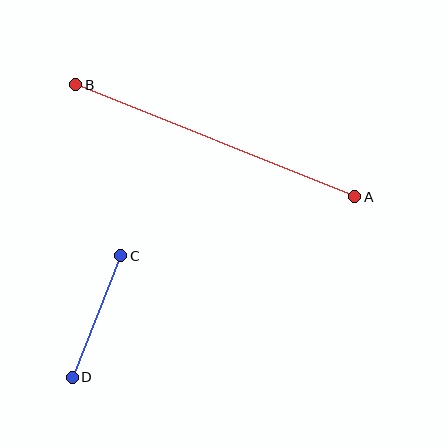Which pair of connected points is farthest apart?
Points A and B are farthest apart.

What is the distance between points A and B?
The distance is approximately 300 pixels.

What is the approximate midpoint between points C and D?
The midpoint is at approximately (96, 317) pixels.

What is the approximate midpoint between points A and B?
The midpoint is at approximately (215, 141) pixels.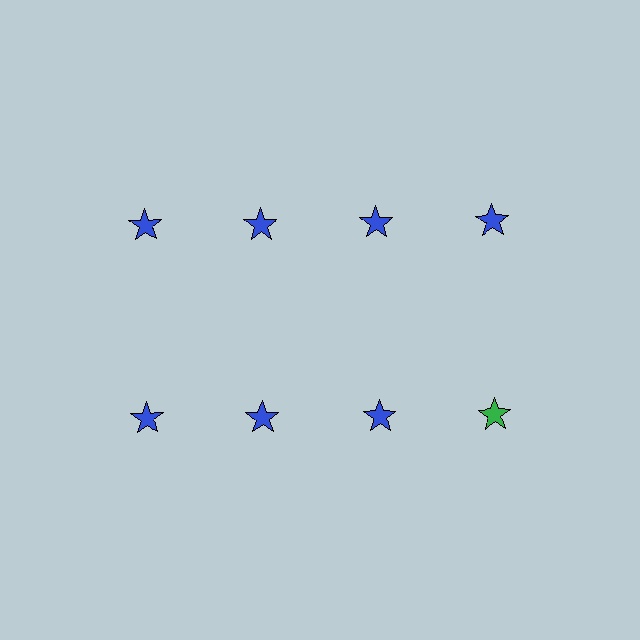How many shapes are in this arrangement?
There are 8 shapes arranged in a grid pattern.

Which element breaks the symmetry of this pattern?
The green star in the second row, second from right column breaks the symmetry. All other shapes are blue stars.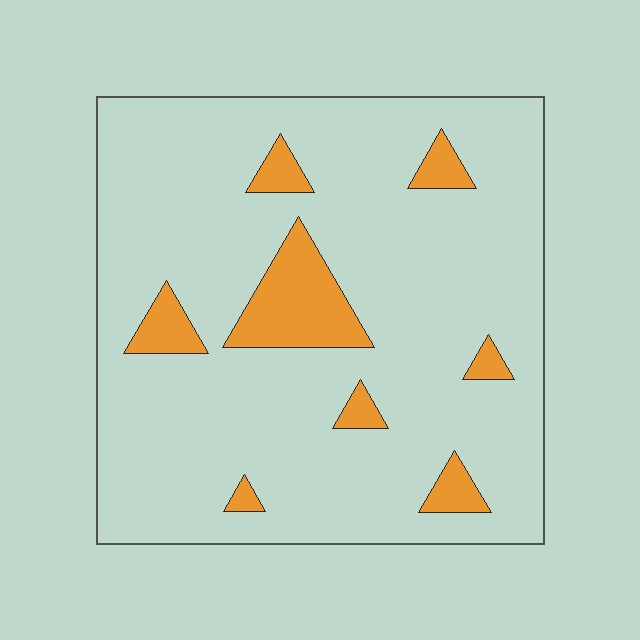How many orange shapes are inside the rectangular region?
8.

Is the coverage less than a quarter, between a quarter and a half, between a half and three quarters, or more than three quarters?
Less than a quarter.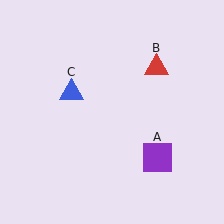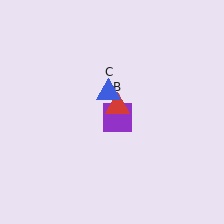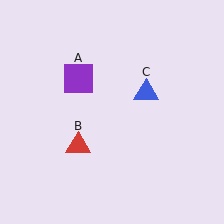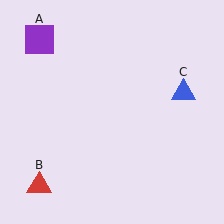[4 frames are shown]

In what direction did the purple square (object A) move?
The purple square (object A) moved up and to the left.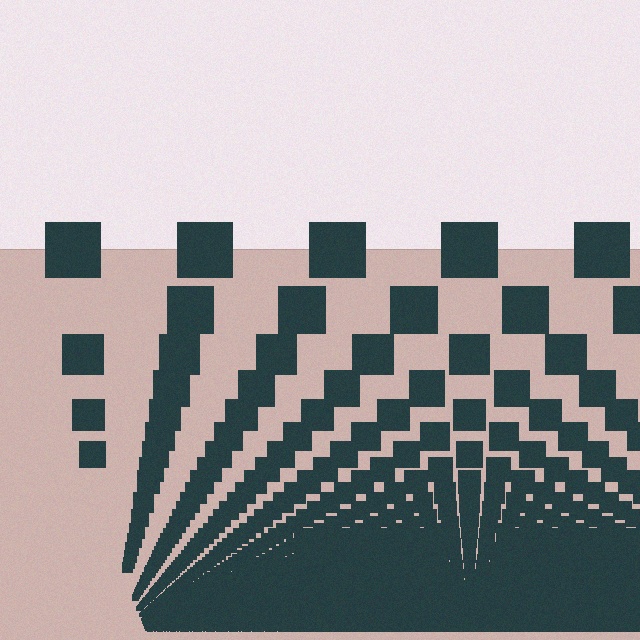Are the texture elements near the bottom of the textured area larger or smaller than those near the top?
Smaller. The gradient is inverted — elements near the bottom are smaller and denser.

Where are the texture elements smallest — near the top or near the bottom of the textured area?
Near the bottom.